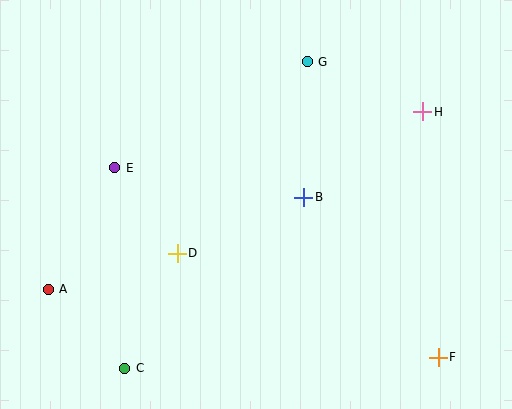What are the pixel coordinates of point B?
Point B is at (304, 197).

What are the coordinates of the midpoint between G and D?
The midpoint between G and D is at (242, 157).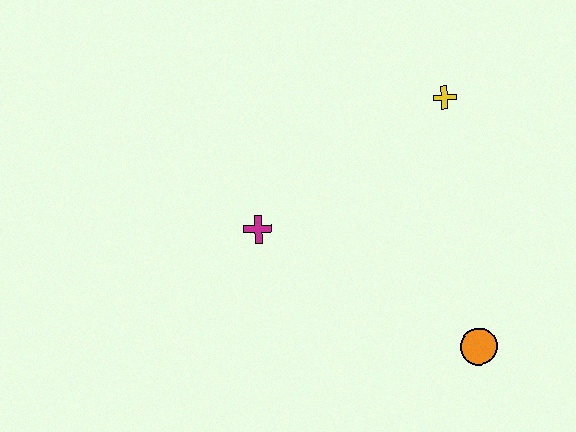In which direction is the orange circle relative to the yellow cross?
The orange circle is below the yellow cross.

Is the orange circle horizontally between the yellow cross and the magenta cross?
No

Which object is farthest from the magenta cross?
The orange circle is farthest from the magenta cross.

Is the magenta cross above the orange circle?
Yes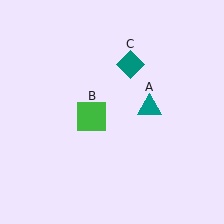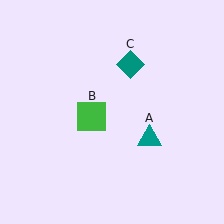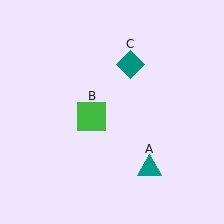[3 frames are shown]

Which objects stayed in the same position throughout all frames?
Green square (object B) and teal diamond (object C) remained stationary.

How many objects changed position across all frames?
1 object changed position: teal triangle (object A).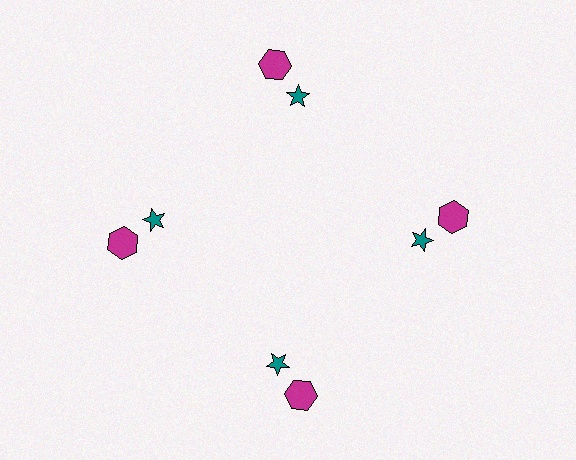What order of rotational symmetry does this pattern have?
This pattern has 4-fold rotational symmetry.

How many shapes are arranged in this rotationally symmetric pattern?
There are 8 shapes, arranged in 4 groups of 2.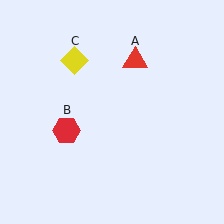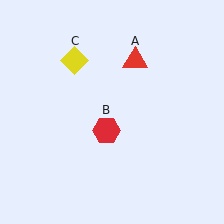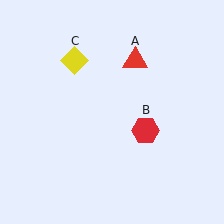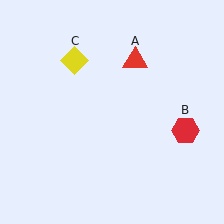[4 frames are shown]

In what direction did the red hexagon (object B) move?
The red hexagon (object B) moved right.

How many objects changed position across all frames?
1 object changed position: red hexagon (object B).